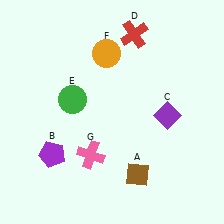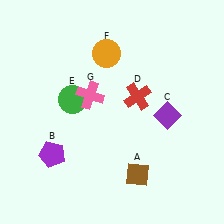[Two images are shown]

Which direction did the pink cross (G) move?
The pink cross (G) moved up.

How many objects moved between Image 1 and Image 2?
2 objects moved between the two images.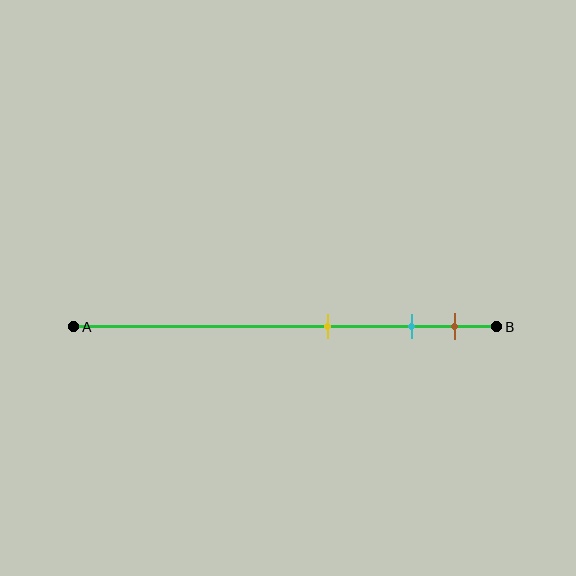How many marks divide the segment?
There are 3 marks dividing the segment.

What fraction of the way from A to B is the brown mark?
The brown mark is approximately 90% (0.9) of the way from A to B.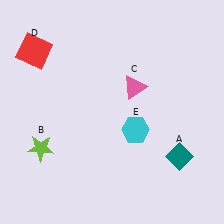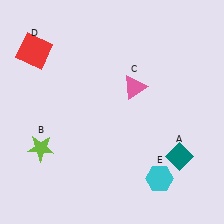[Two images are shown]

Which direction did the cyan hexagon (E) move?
The cyan hexagon (E) moved down.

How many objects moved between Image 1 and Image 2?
1 object moved between the two images.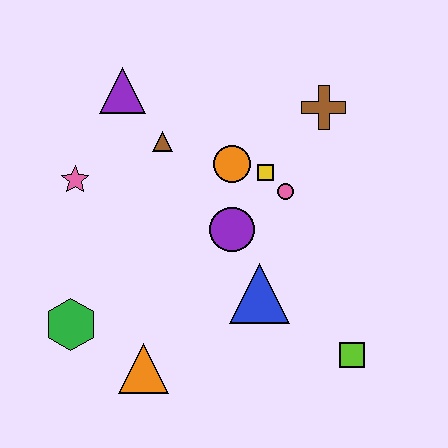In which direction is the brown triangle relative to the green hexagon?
The brown triangle is above the green hexagon.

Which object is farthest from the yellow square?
The green hexagon is farthest from the yellow square.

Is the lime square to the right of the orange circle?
Yes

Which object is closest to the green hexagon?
The orange triangle is closest to the green hexagon.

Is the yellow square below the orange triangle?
No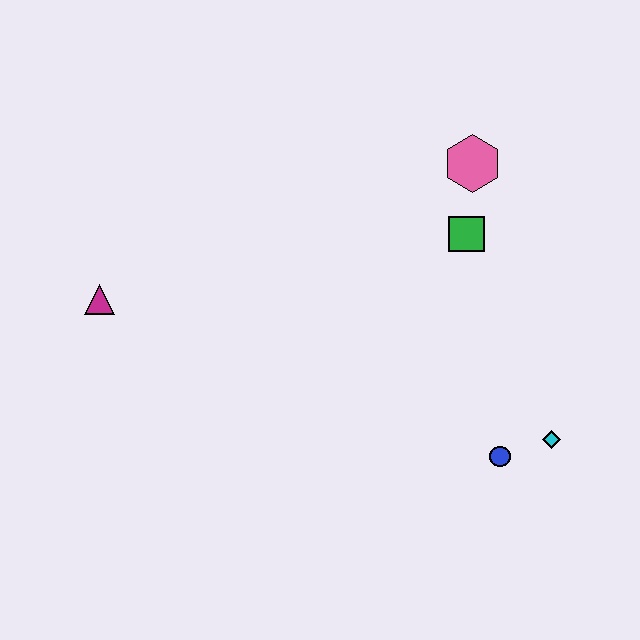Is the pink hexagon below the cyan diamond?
No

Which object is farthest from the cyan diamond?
The magenta triangle is farthest from the cyan diamond.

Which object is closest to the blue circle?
The cyan diamond is closest to the blue circle.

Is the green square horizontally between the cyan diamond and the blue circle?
No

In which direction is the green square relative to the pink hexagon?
The green square is below the pink hexagon.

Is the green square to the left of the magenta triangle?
No